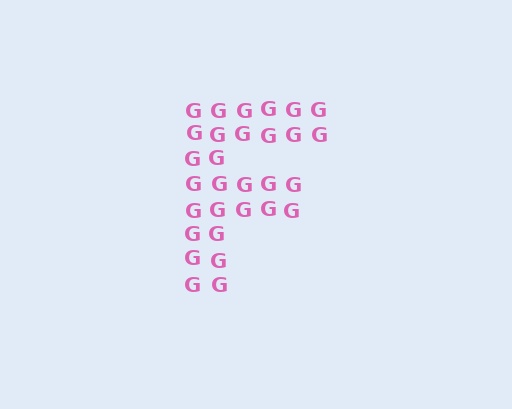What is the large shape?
The large shape is the letter F.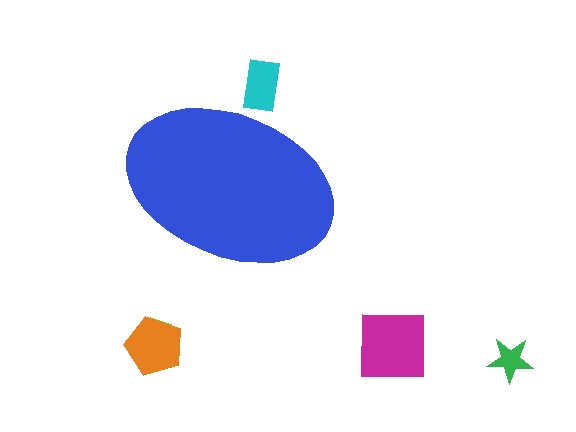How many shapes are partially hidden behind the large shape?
1 shape is partially hidden.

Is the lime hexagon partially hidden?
No, the lime hexagon is fully visible.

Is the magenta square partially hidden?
No, the magenta square is fully visible.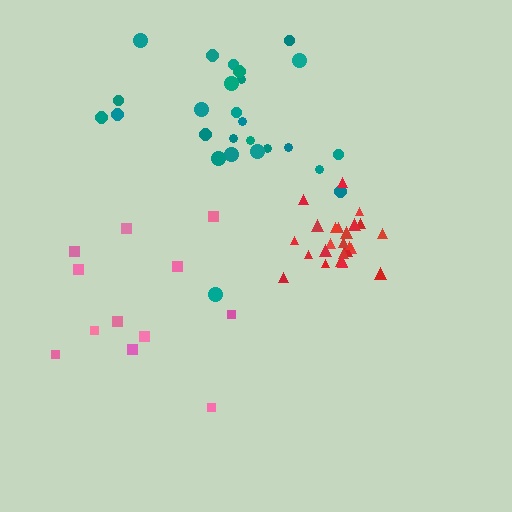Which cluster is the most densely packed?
Red.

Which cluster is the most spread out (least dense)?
Pink.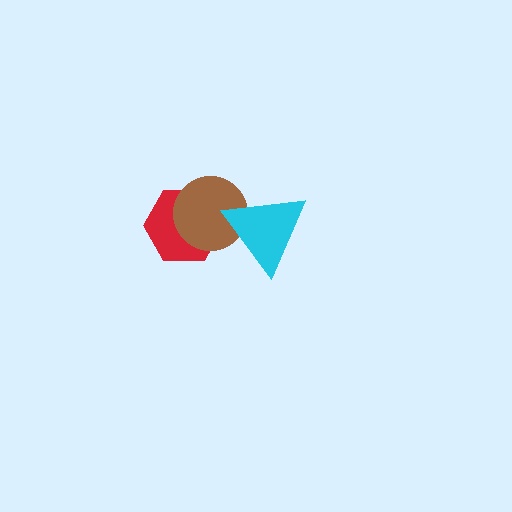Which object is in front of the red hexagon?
The brown circle is in front of the red hexagon.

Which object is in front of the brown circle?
The cyan triangle is in front of the brown circle.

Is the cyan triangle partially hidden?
No, no other shape covers it.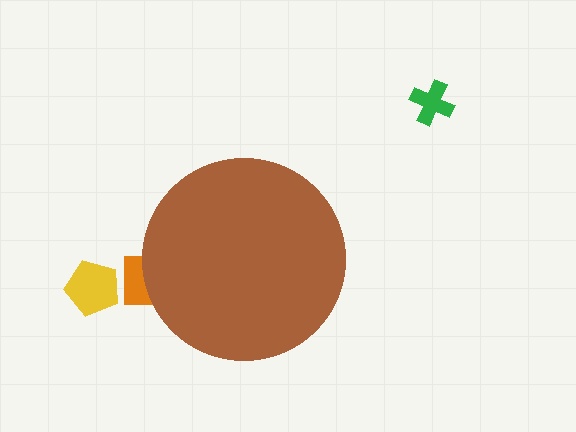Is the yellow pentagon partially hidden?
No, the yellow pentagon is fully visible.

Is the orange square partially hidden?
Yes, the orange square is partially hidden behind the brown circle.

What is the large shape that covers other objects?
A brown circle.